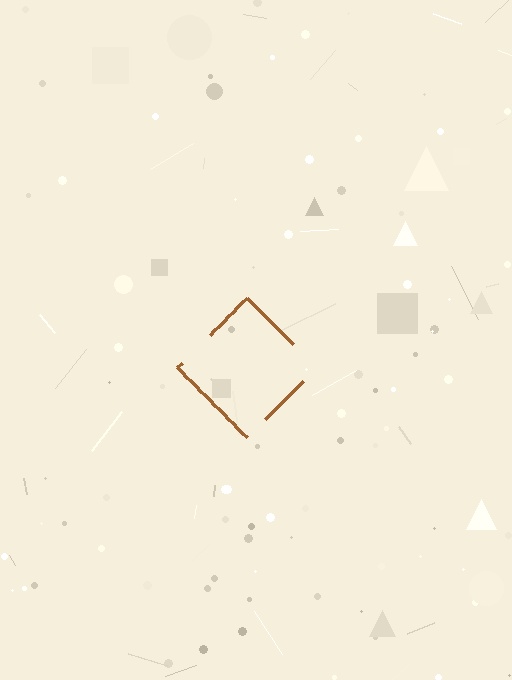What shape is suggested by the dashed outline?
The dashed outline suggests a diamond.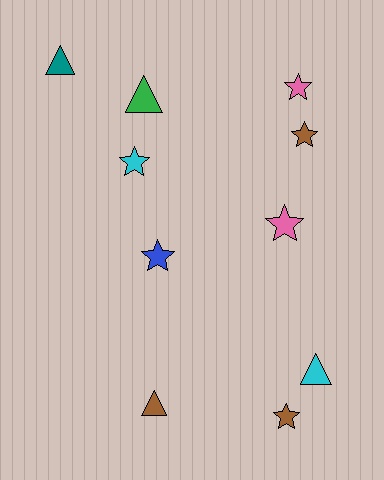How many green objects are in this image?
There is 1 green object.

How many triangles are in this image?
There are 4 triangles.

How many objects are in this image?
There are 10 objects.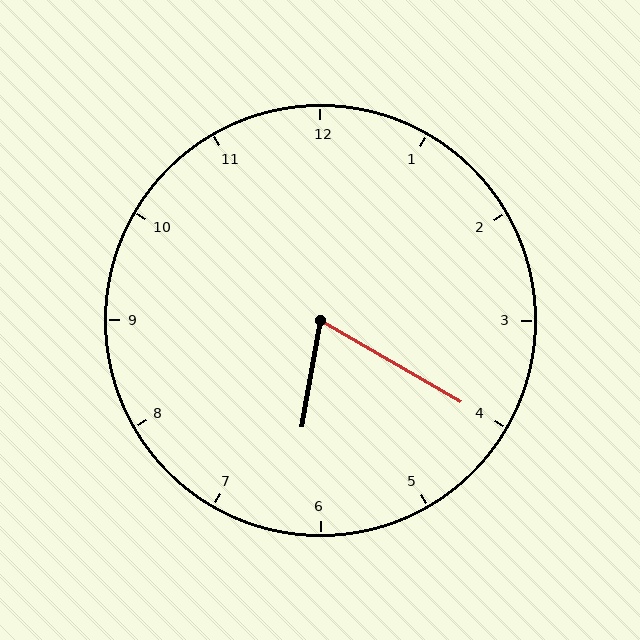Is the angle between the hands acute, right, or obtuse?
It is acute.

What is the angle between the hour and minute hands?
Approximately 70 degrees.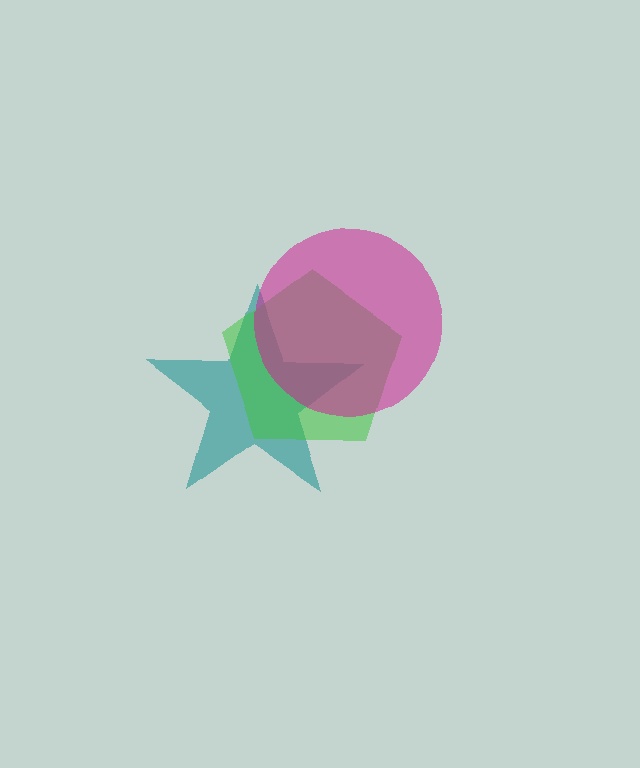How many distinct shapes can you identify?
There are 3 distinct shapes: a teal star, a green pentagon, a magenta circle.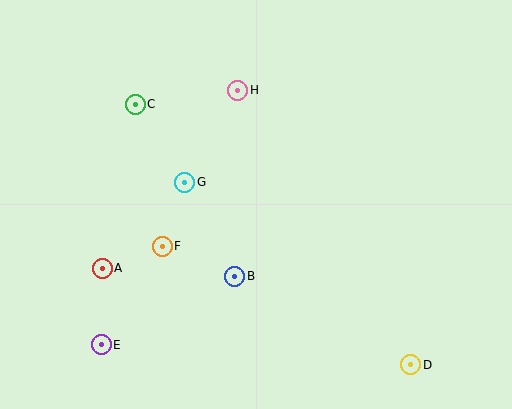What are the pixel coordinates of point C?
Point C is at (135, 104).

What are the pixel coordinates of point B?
Point B is at (235, 276).